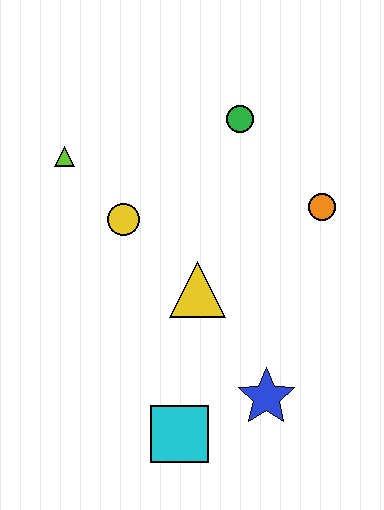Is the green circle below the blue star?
No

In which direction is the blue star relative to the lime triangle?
The blue star is below the lime triangle.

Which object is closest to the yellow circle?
The lime triangle is closest to the yellow circle.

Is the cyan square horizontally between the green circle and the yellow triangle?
No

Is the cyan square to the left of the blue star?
Yes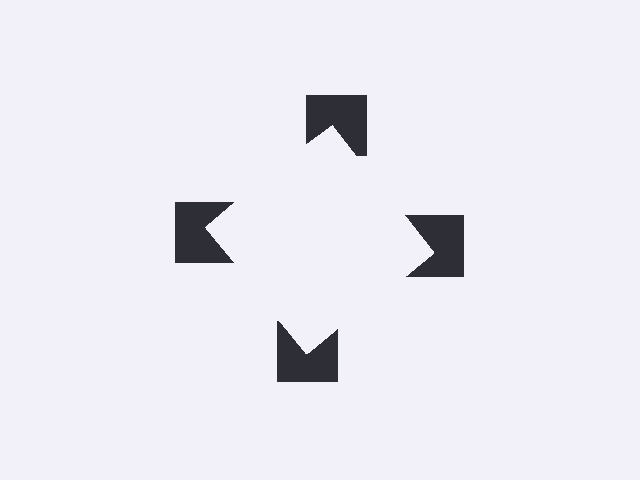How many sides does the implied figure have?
4 sides.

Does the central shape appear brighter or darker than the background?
It typically appears slightly brighter than the background, even though no actual brightness change is drawn.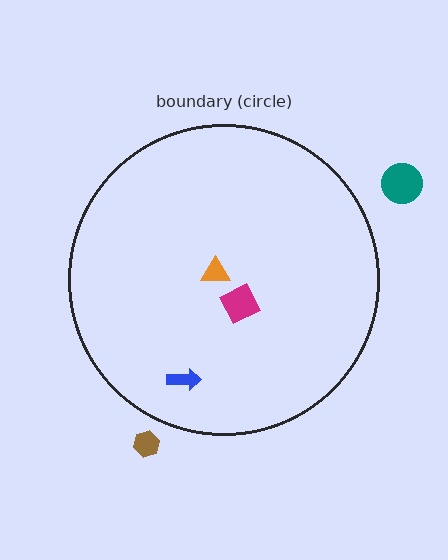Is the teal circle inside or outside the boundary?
Outside.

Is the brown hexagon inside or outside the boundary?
Outside.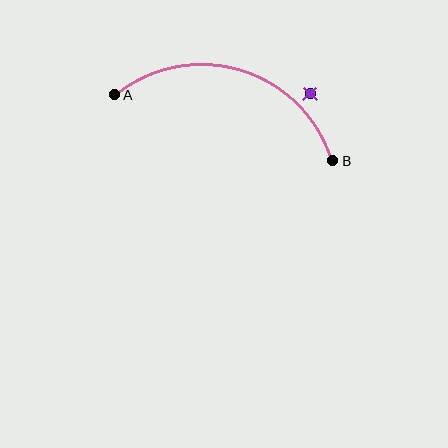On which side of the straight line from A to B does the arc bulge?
The arc bulges above the straight line connecting A and B.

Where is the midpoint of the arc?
The arc midpoint is the point on the curve farthest from the straight line joining A and B. It sits above that line.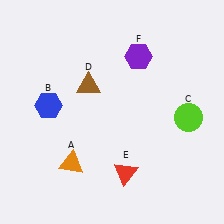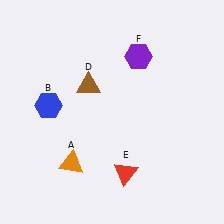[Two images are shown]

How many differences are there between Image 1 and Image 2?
There is 1 difference between the two images.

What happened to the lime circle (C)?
The lime circle (C) was removed in Image 2. It was in the bottom-right area of Image 1.